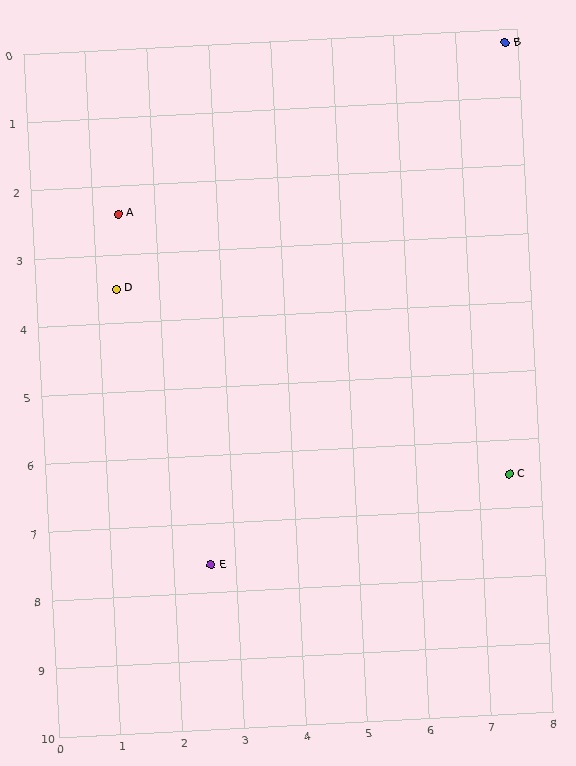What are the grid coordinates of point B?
Point B is at approximately (7.8, 0.2).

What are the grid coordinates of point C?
Point C is at approximately (7.5, 6.5).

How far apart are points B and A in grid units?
Points B and A are about 6.8 grid units apart.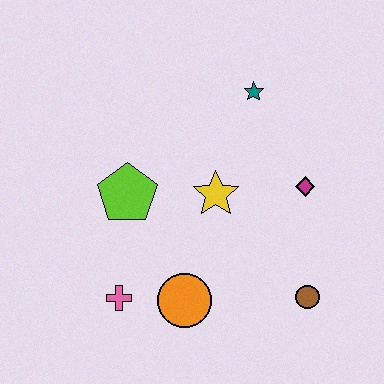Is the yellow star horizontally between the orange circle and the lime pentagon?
No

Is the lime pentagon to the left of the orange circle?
Yes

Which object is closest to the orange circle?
The pink cross is closest to the orange circle.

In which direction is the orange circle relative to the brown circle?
The orange circle is to the left of the brown circle.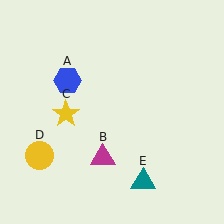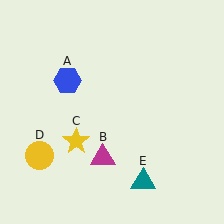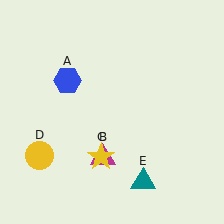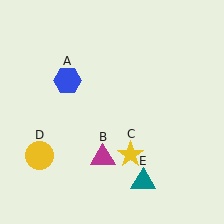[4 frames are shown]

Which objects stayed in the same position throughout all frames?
Blue hexagon (object A) and magenta triangle (object B) and yellow circle (object D) and teal triangle (object E) remained stationary.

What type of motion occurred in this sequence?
The yellow star (object C) rotated counterclockwise around the center of the scene.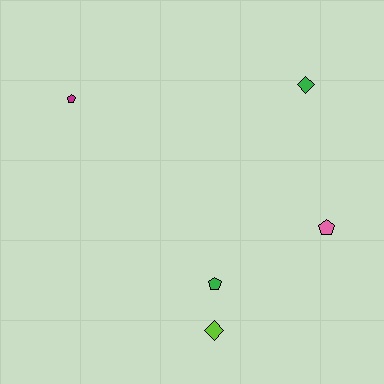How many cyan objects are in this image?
There are no cyan objects.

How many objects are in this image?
There are 5 objects.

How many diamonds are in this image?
There are 2 diamonds.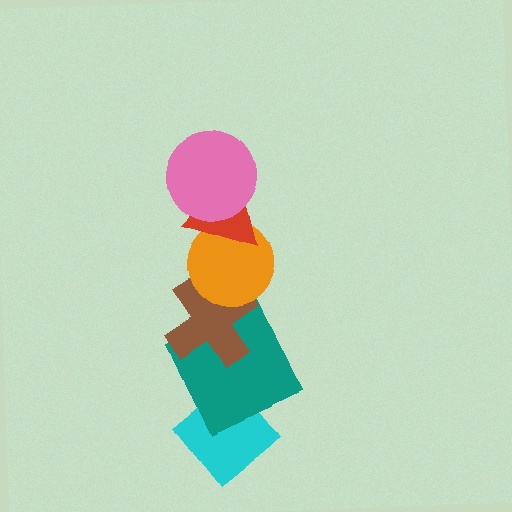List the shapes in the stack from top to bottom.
From top to bottom: the pink circle, the red triangle, the orange circle, the brown cross, the teal square, the cyan diamond.